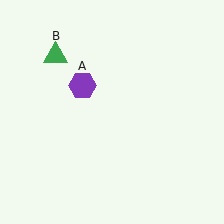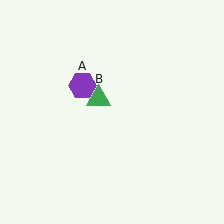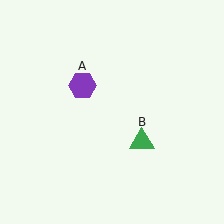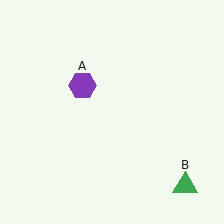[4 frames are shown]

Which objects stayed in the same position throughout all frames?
Purple hexagon (object A) remained stationary.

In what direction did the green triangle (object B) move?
The green triangle (object B) moved down and to the right.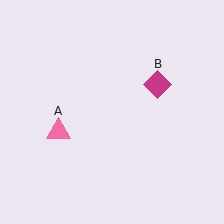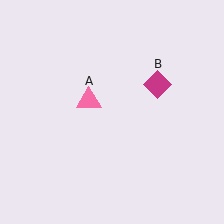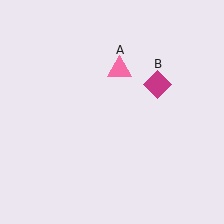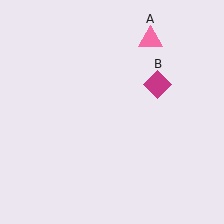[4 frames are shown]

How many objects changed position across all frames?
1 object changed position: pink triangle (object A).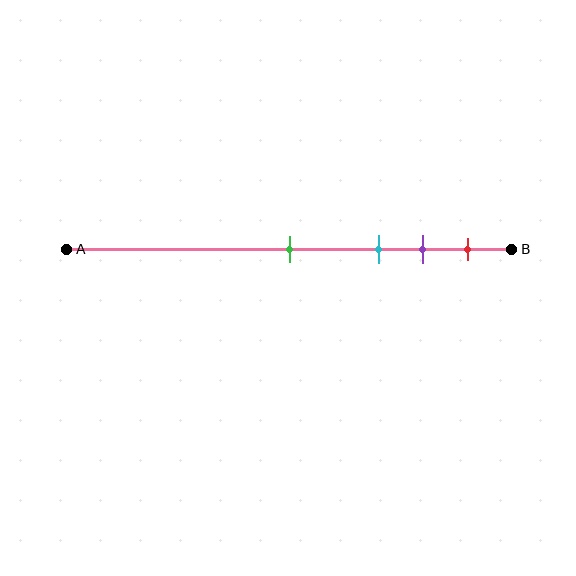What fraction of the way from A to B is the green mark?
The green mark is approximately 50% (0.5) of the way from A to B.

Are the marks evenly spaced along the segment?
No, the marks are not evenly spaced.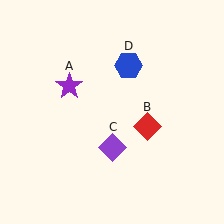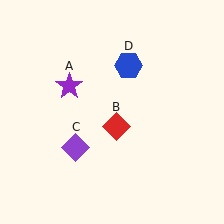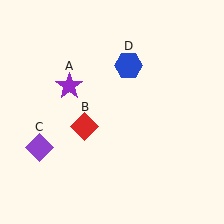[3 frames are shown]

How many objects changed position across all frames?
2 objects changed position: red diamond (object B), purple diamond (object C).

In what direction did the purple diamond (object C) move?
The purple diamond (object C) moved left.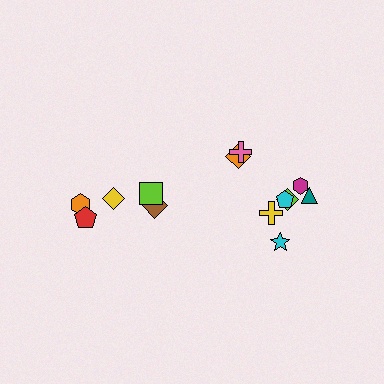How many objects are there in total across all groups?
There are 13 objects.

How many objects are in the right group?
There are 8 objects.